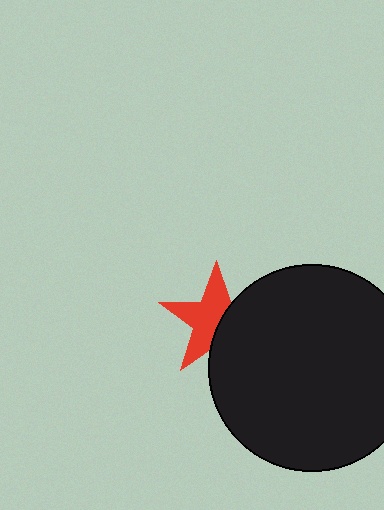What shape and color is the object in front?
The object in front is a black circle.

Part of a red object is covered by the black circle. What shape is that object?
It is a star.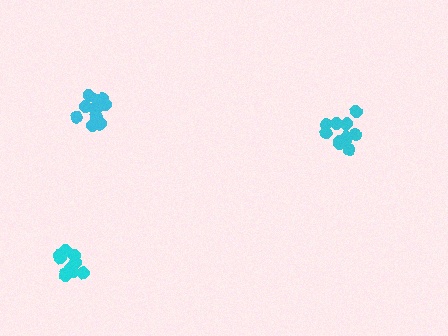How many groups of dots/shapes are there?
There are 3 groups.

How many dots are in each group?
Group 1: 10 dots, Group 2: 13 dots, Group 3: 11 dots (34 total).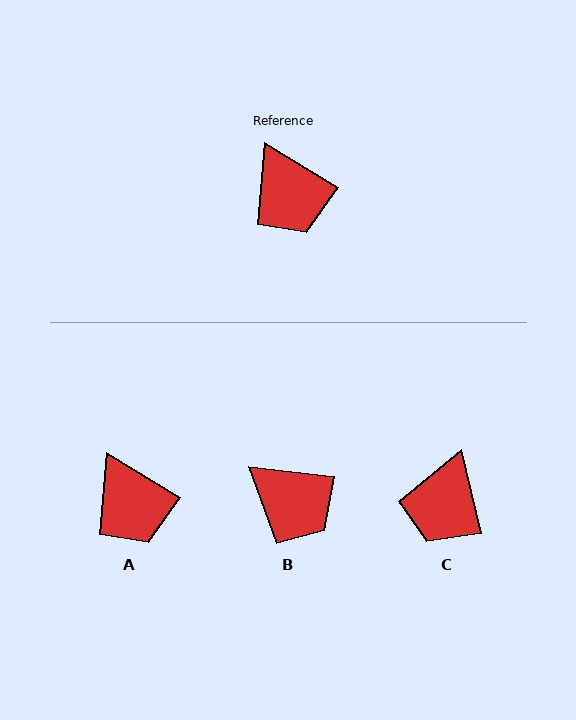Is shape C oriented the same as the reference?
No, it is off by about 46 degrees.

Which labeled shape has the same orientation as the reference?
A.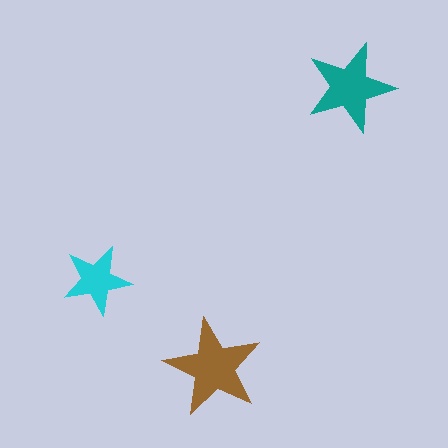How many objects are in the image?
There are 3 objects in the image.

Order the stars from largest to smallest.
the brown one, the teal one, the cyan one.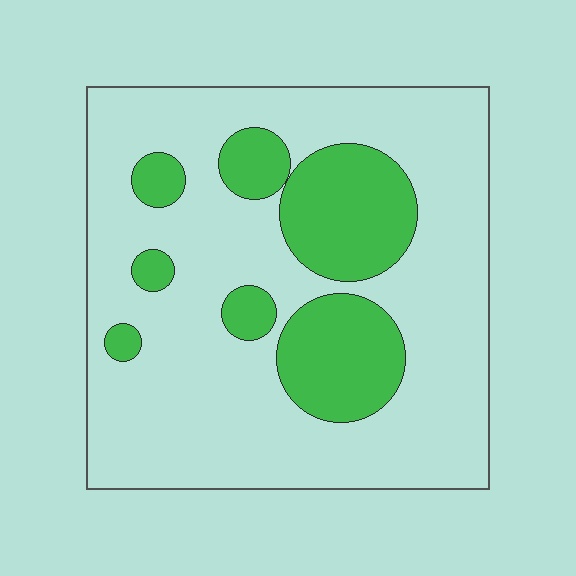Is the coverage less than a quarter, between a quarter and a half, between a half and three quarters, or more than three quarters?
Less than a quarter.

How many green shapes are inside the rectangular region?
7.